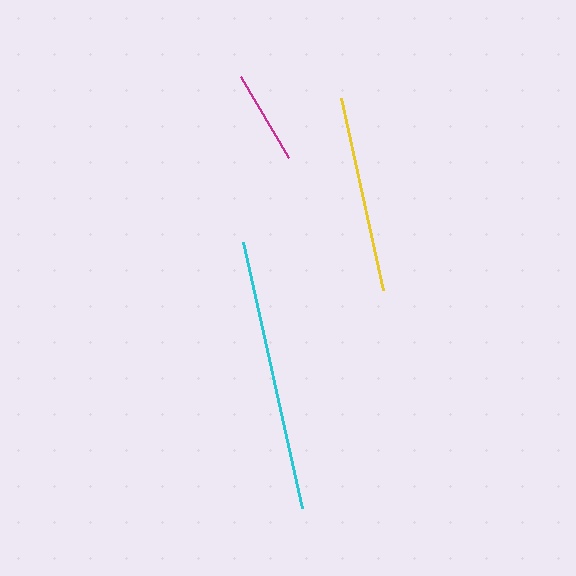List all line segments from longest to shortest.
From longest to shortest: cyan, yellow, magenta.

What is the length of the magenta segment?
The magenta segment is approximately 94 pixels long.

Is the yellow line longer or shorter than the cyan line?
The cyan line is longer than the yellow line.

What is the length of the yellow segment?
The yellow segment is approximately 196 pixels long.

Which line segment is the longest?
The cyan line is the longest at approximately 273 pixels.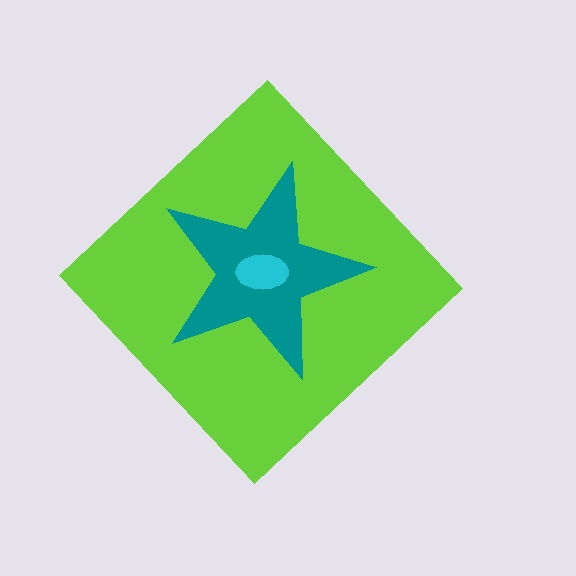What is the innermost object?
The cyan ellipse.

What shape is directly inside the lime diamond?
The teal star.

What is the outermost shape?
The lime diamond.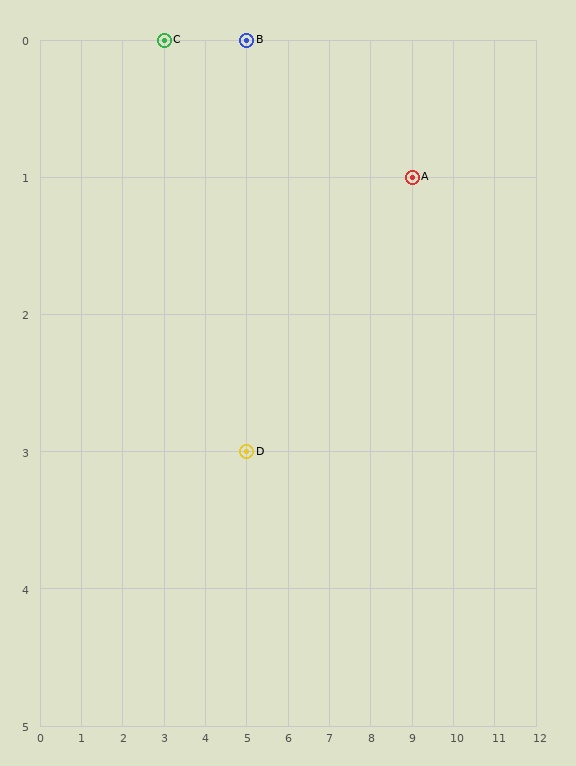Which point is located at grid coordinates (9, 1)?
Point A is at (9, 1).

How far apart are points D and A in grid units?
Points D and A are 4 columns and 2 rows apart (about 4.5 grid units diagonally).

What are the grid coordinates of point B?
Point B is at grid coordinates (5, 0).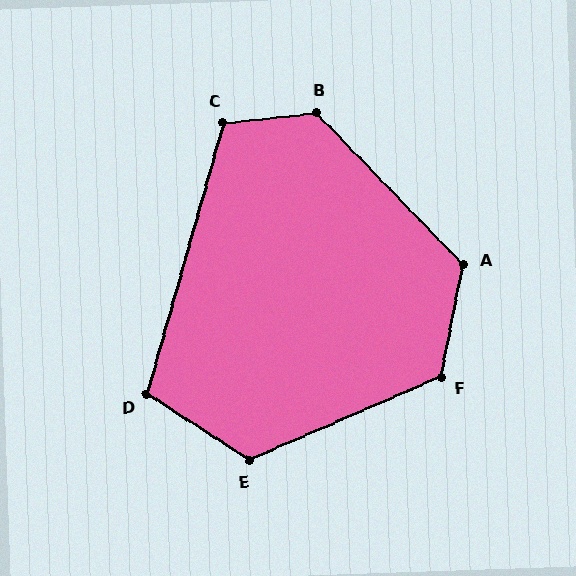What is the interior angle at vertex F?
Approximately 125 degrees (obtuse).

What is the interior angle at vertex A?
Approximately 124 degrees (obtuse).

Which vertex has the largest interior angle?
B, at approximately 128 degrees.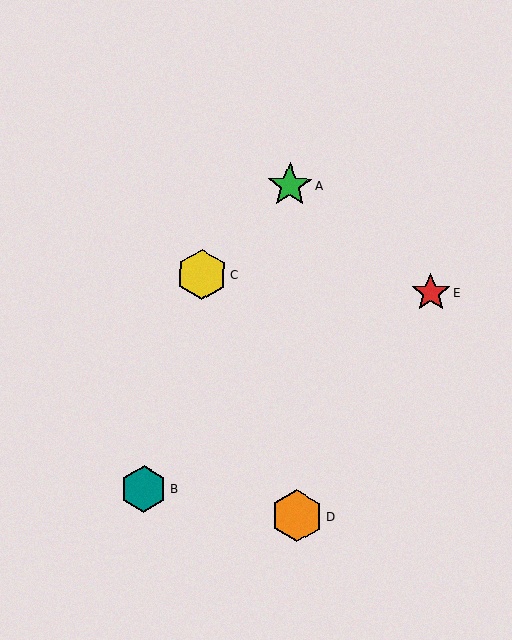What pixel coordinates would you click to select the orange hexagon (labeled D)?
Click at (297, 516) to select the orange hexagon D.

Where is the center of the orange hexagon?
The center of the orange hexagon is at (297, 516).